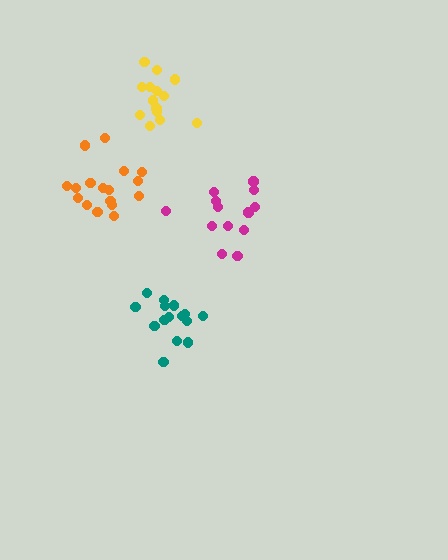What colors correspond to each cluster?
The clusters are colored: teal, magenta, yellow, orange.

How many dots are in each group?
Group 1: 15 dots, Group 2: 13 dots, Group 3: 15 dots, Group 4: 18 dots (61 total).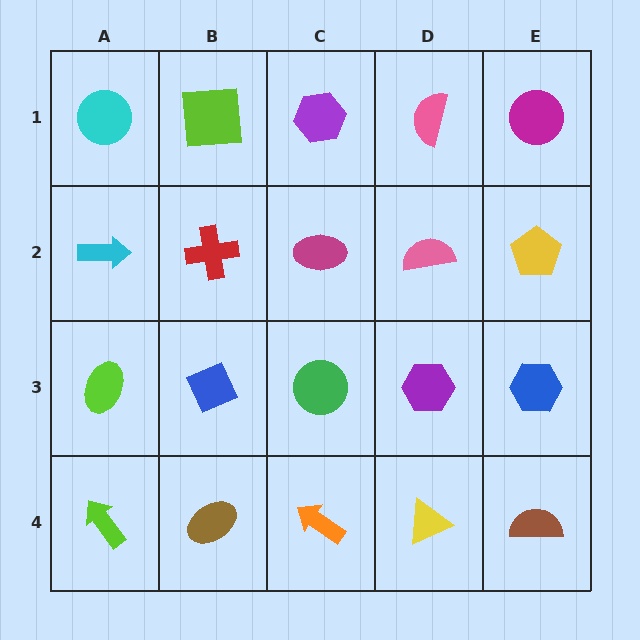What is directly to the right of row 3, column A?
A blue diamond.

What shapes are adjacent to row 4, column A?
A lime ellipse (row 3, column A), a brown ellipse (row 4, column B).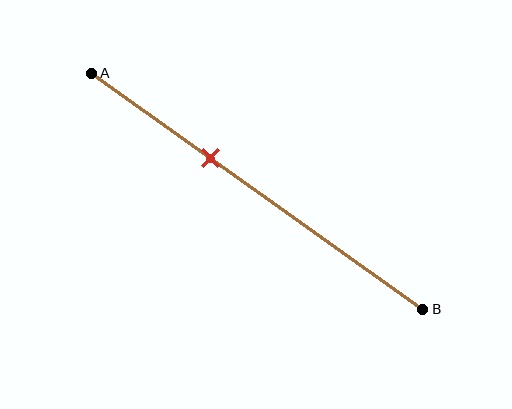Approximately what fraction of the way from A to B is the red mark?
The red mark is approximately 35% of the way from A to B.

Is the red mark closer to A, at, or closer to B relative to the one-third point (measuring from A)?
The red mark is approximately at the one-third point of segment AB.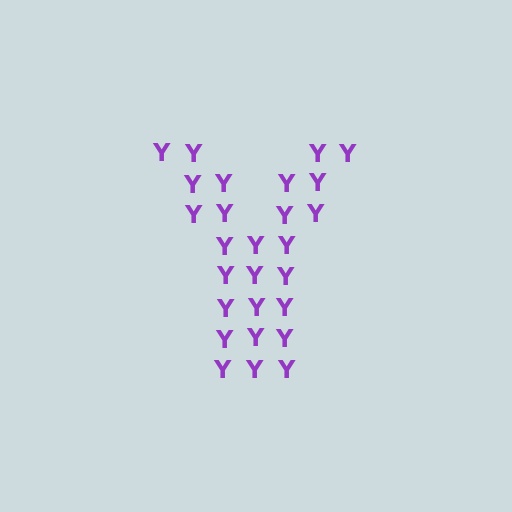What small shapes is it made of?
It is made of small letter Y's.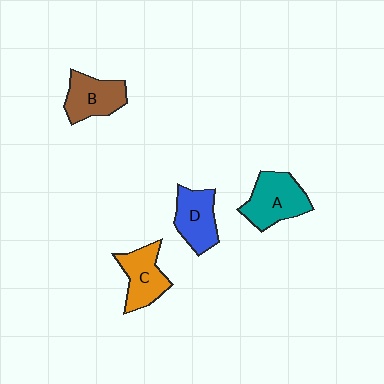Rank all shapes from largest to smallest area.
From largest to smallest: A (teal), D (blue), B (brown), C (orange).